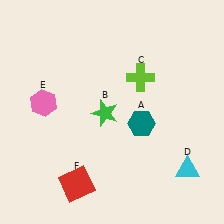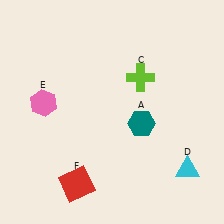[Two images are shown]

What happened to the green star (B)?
The green star (B) was removed in Image 2. It was in the bottom-left area of Image 1.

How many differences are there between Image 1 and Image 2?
There is 1 difference between the two images.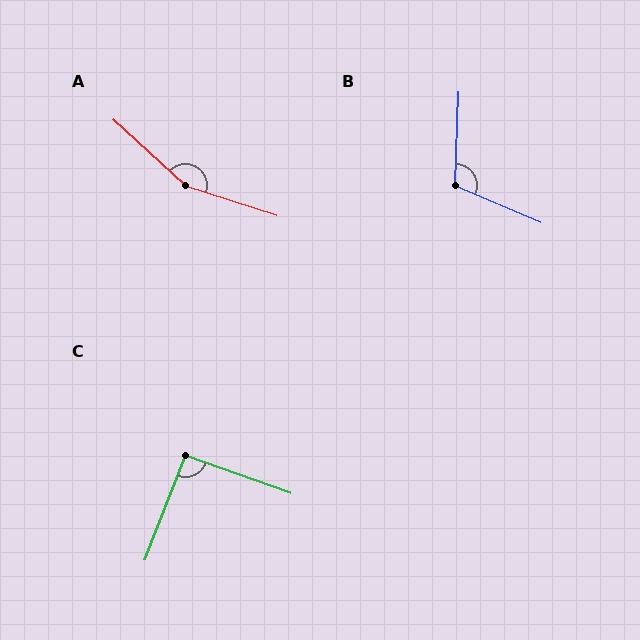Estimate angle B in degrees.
Approximately 111 degrees.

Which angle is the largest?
A, at approximately 156 degrees.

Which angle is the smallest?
C, at approximately 92 degrees.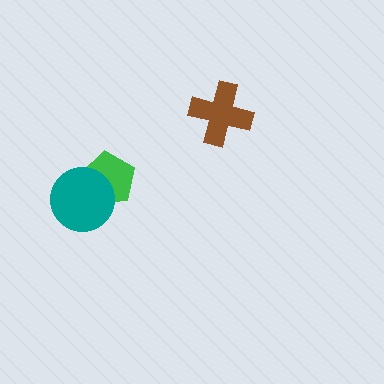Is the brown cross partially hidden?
No, no other shape covers it.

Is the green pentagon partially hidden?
Yes, it is partially covered by another shape.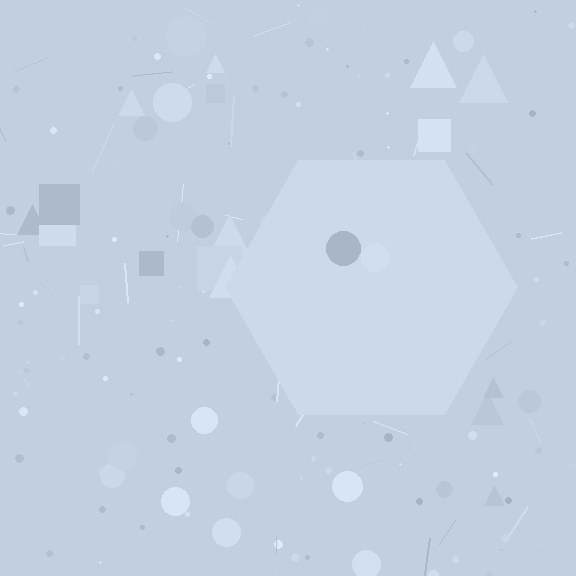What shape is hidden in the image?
A hexagon is hidden in the image.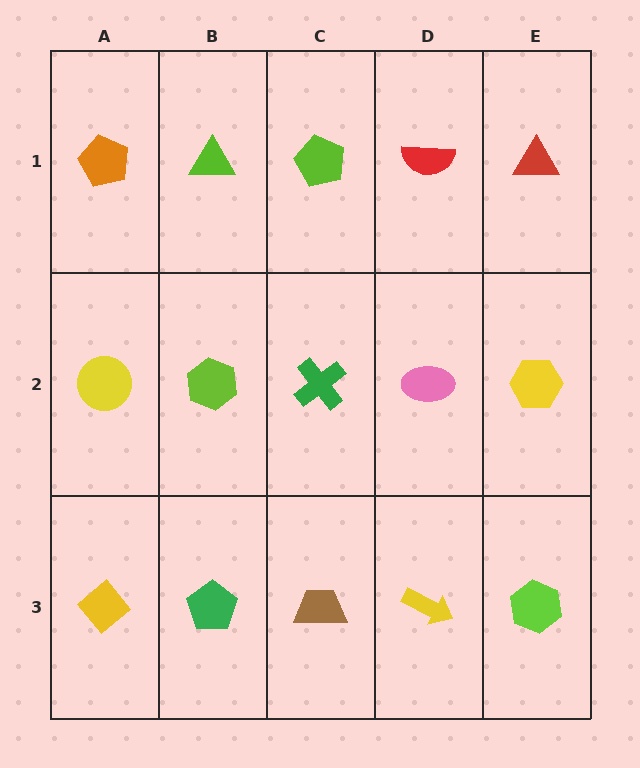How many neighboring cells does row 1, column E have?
2.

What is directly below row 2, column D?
A yellow arrow.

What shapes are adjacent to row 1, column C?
A green cross (row 2, column C), a lime triangle (row 1, column B), a red semicircle (row 1, column D).